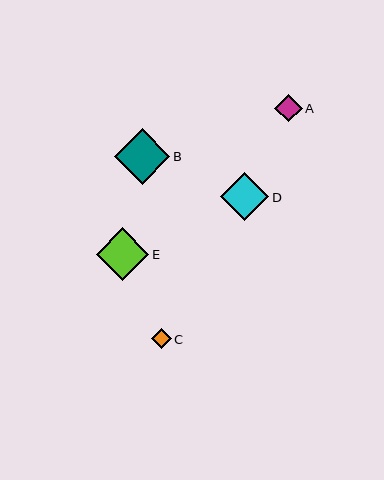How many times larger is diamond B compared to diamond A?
Diamond B is approximately 2.0 times the size of diamond A.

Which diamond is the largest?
Diamond B is the largest with a size of approximately 56 pixels.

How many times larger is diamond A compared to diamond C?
Diamond A is approximately 1.4 times the size of diamond C.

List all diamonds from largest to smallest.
From largest to smallest: B, E, D, A, C.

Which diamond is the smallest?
Diamond C is the smallest with a size of approximately 20 pixels.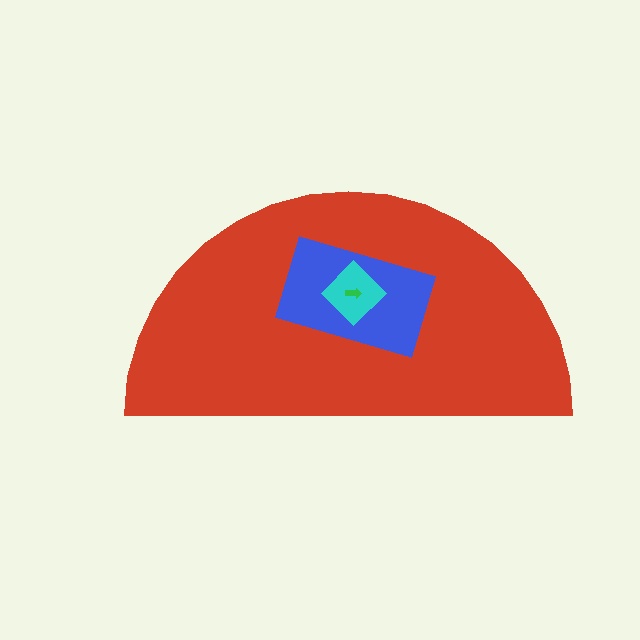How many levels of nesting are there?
4.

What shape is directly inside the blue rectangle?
The cyan diamond.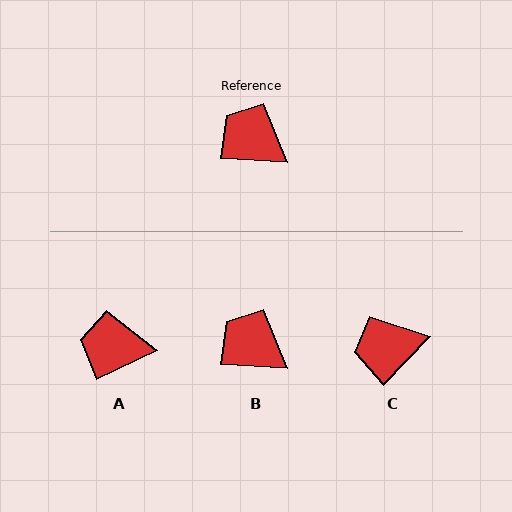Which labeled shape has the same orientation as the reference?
B.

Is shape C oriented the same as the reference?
No, it is off by about 50 degrees.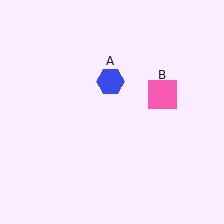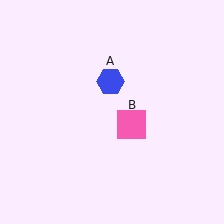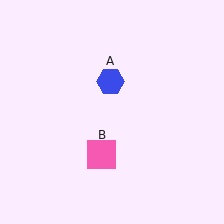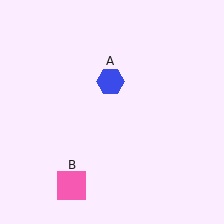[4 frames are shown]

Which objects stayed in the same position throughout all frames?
Blue hexagon (object A) remained stationary.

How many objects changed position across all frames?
1 object changed position: pink square (object B).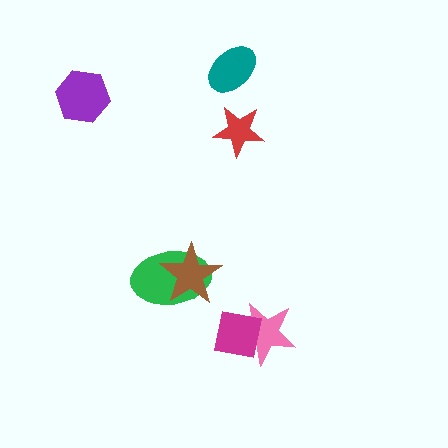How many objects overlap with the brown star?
1 object overlaps with the brown star.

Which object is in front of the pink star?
The magenta square is in front of the pink star.